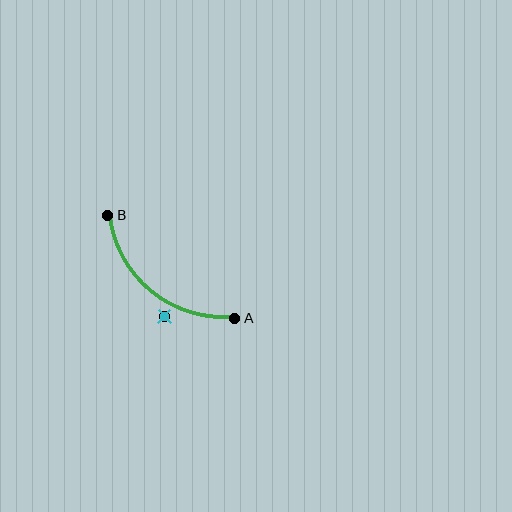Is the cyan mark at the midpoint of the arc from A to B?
No — the cyan mark does not lie on the arc at all. It sits slightly outside the curve.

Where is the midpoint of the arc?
The arc midpoint is the point on the curve farthest from the straight line joining A and B. It sits below and to the left of that line.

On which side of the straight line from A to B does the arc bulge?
The arc bulges below and to the left of the straight line connecting A and B.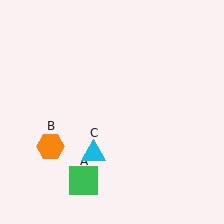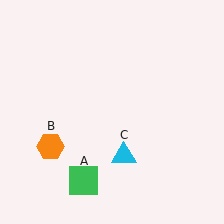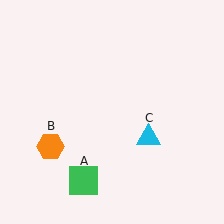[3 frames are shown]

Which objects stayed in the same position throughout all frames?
Green square (object A) and orange hexagon (object B) remained stationary.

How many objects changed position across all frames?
1 object changed position: cyan triangle (object C).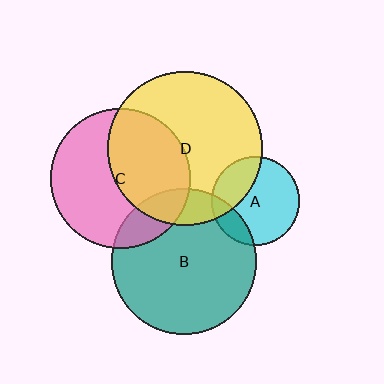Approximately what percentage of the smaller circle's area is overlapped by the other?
Approximately 30%.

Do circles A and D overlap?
Yes.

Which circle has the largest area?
Circle D (yellow).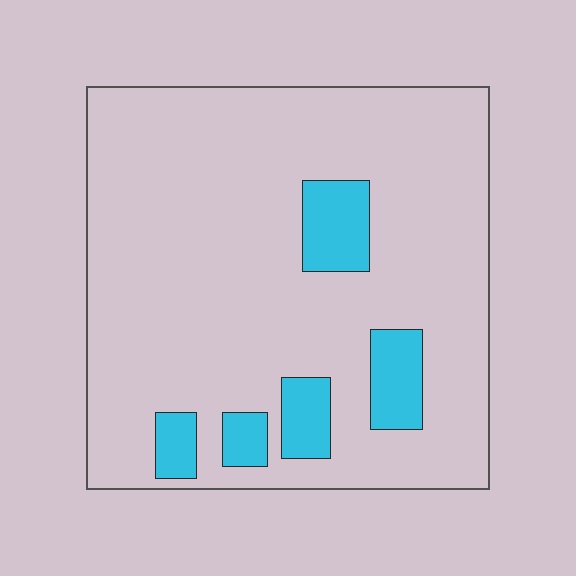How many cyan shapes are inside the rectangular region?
5.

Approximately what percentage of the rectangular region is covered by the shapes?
Approximately 15%.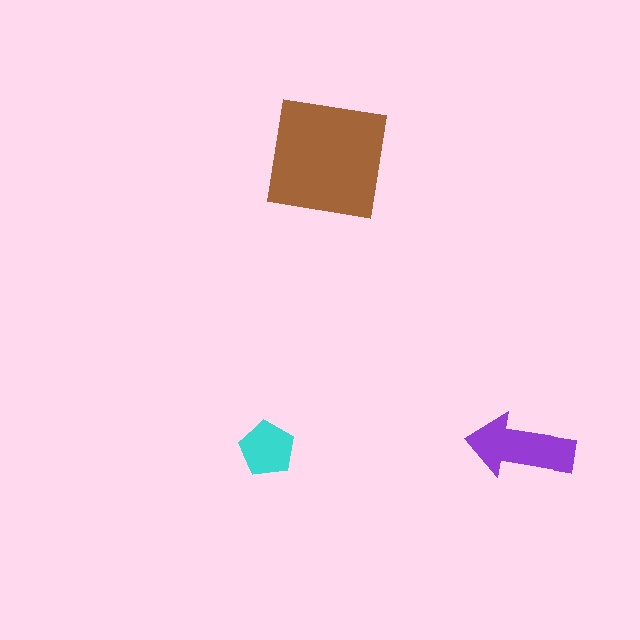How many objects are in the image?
There are 3 objects in the image.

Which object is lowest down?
The cyan pentagon is bottommost.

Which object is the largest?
The brown square.